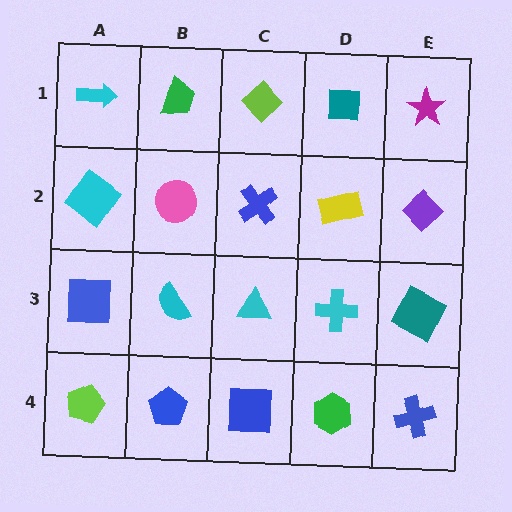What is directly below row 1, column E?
A purple diamond.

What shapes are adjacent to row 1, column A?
A cyan diamond (row 2, column A), a green trapezoid (row 1, column B).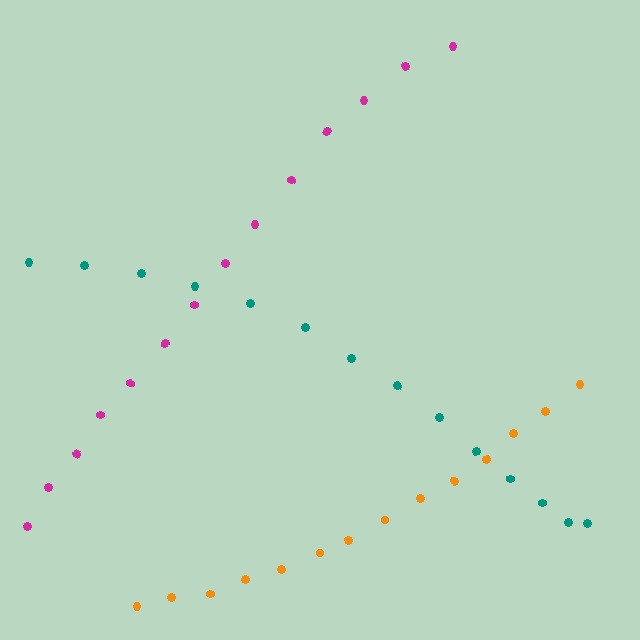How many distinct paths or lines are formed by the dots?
There are 3 distinct paths.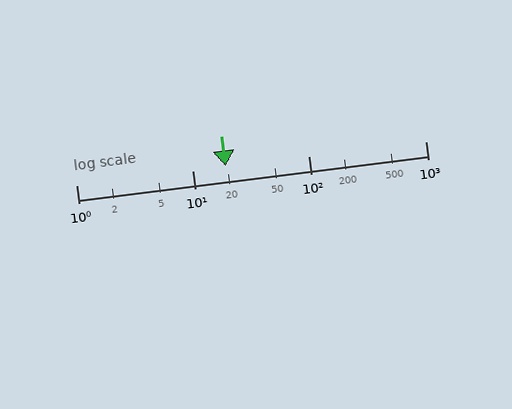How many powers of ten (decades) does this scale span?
The scale spans 3 decades, from 1 to 1000.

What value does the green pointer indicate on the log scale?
The pointer indicates approximately 19.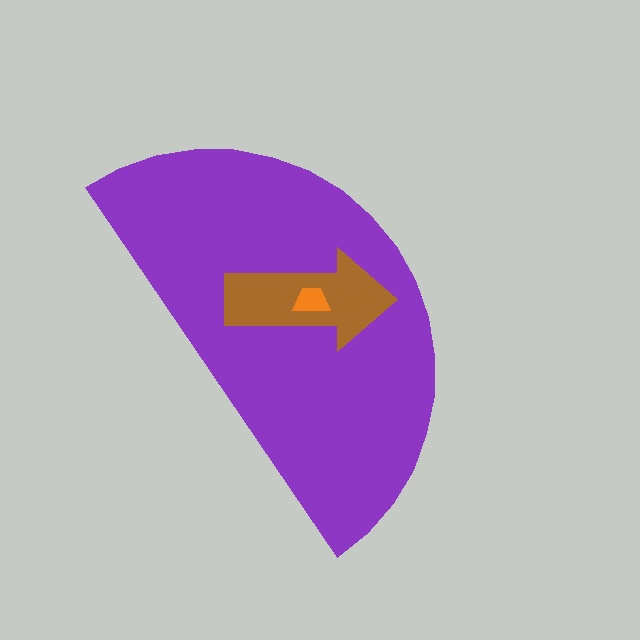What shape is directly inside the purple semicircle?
The brown arrow.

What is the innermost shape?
The orange trapezoid.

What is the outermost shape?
The purple semicircle.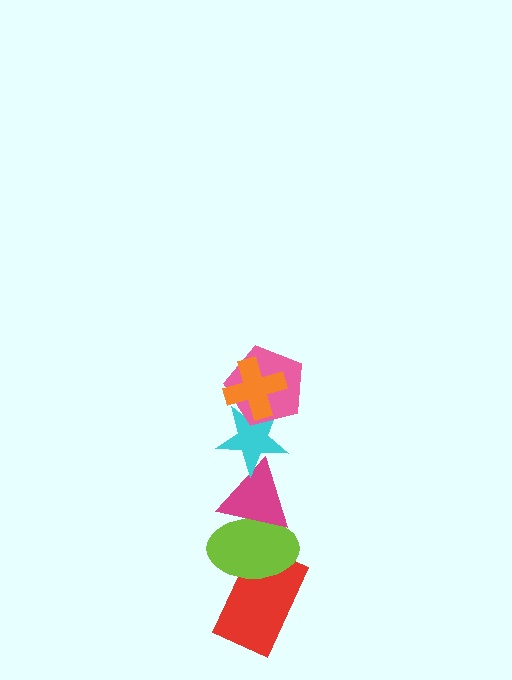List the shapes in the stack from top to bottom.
From top to bottom: the orange cross, the pink pentagon, the cyan star, the magenta triangle, the lime ellipse, the red rectangle.